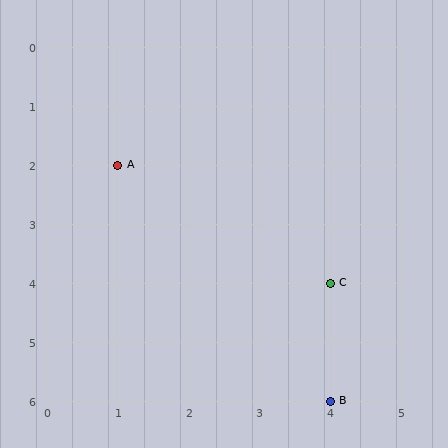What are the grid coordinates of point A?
Point A is at grid coordinates (1, 2).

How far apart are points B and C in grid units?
Points B and C are 2 rows apart.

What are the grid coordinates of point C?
Point C is at grid coordinates (4, 4).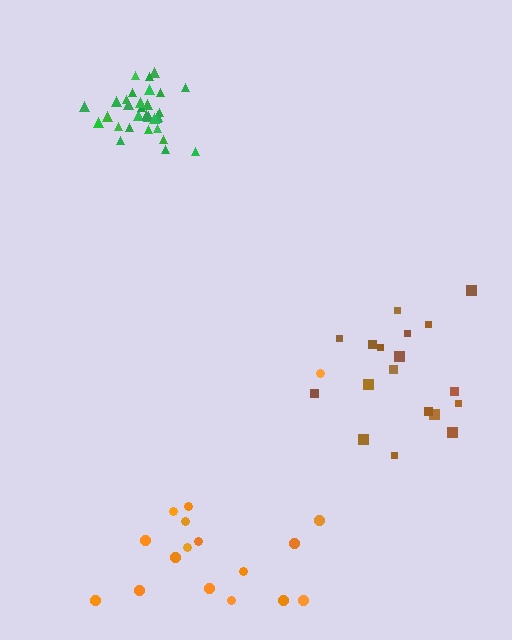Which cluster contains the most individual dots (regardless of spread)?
Green (31).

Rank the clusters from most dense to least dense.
green, brown, orange.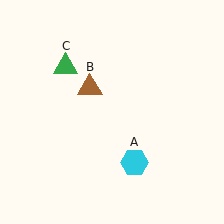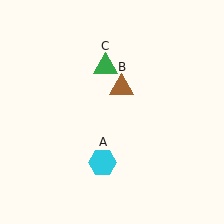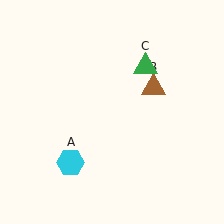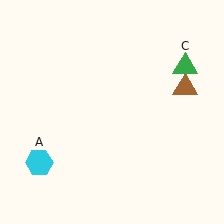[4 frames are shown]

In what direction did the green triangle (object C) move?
The green triangle (object C) moved right.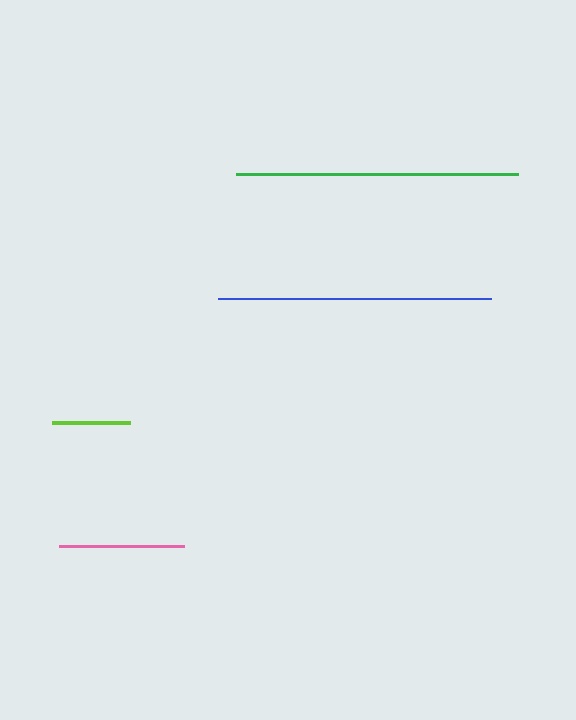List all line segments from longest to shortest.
From longest to shortest: green, blue, pink, lime.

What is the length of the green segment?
The green segment is approximately 282 pixels long.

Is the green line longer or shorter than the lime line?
The green line is longer than the lime line.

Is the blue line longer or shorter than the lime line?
The blue line is longer than the lime line.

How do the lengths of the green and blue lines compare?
The green and blue lines are approximately the same length.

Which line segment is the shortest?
The lime line is the shortest at approximately 77 pixels.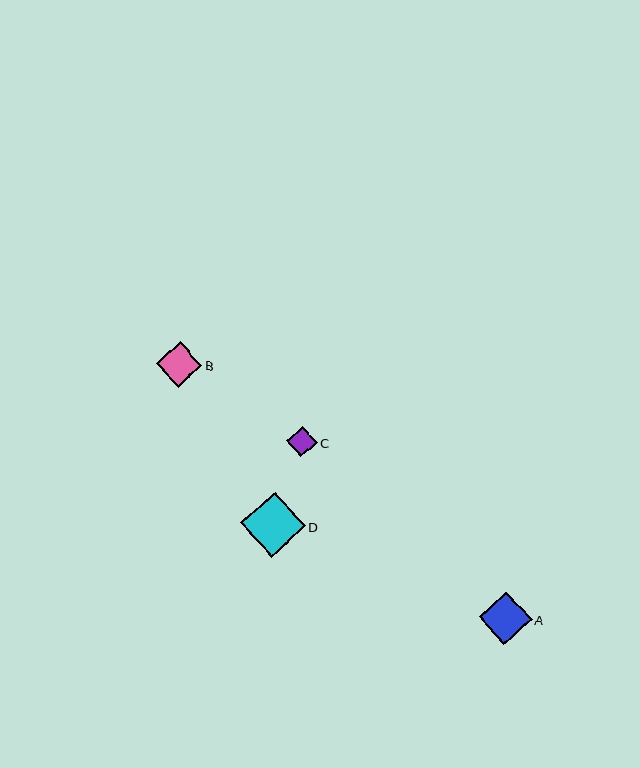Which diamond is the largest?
Diamond D is the largest with a size of approximately 65 pixels.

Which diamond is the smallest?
Diamond C is the smallest with a size of approximately 31 pixels.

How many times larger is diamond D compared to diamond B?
Diamond D is approximately 1.4 times the size of diamond B.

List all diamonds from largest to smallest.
From largest to smallest: D, A, B, C.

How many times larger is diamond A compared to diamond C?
Diamond A is approximately 1.7 times the size of diamond C.